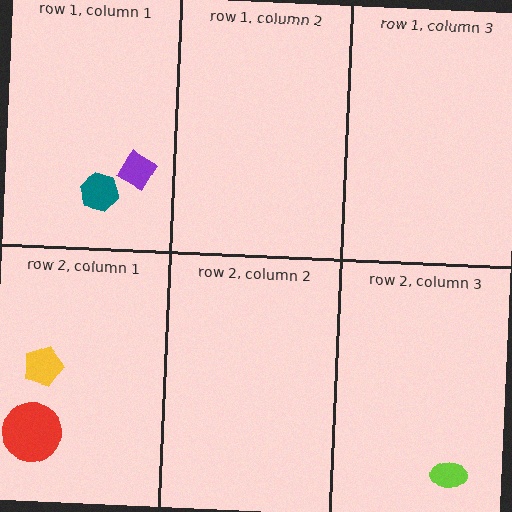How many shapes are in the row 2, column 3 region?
1.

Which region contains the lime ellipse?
The row 2, column 3 region.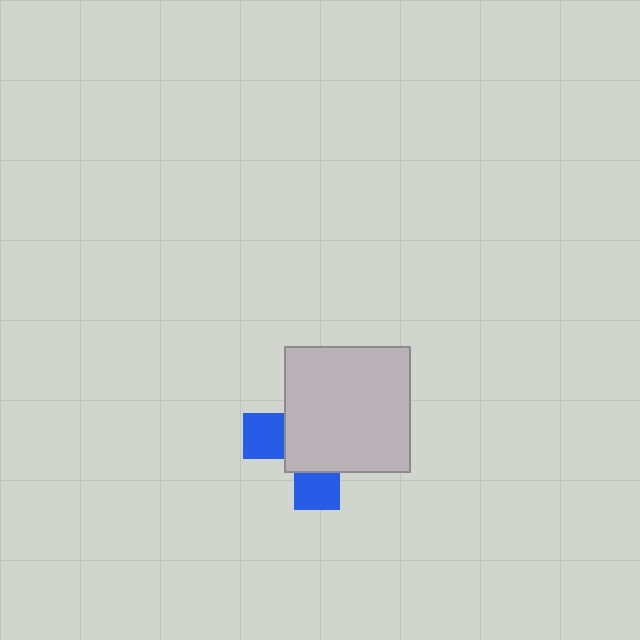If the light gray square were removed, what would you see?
You would see the complete blue cross.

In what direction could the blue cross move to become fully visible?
The blue cross could move toward the lower-left. That would shift it out from behind the light gray square entirely.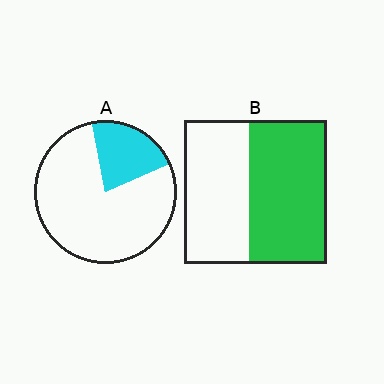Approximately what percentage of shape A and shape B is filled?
A is approximately 20% and B is approximately 55%.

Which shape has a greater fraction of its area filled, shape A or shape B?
Shape B.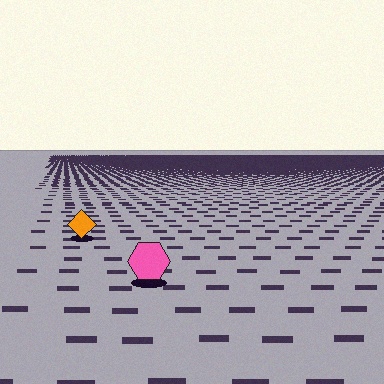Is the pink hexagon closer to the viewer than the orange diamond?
Yes. The pink hexagon is closer — you can tell from the texture gradient: the ground texture is coarser near it.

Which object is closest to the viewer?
The pink hexagon is closest. The texture marks near it are larger and more spread out.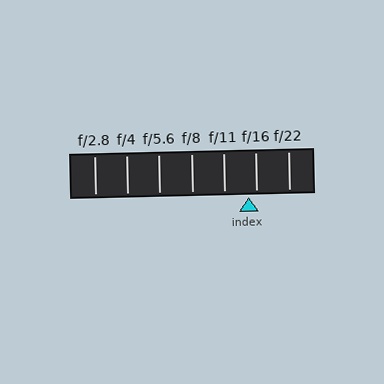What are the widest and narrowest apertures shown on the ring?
The widest aperture shown is f/2.8 and the narrowest is f/22.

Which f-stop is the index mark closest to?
The index mark is closest to f/16.